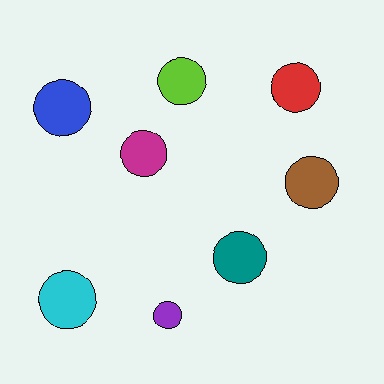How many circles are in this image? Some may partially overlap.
There are 8 circles.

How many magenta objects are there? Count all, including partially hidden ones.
There is 1 magenta object.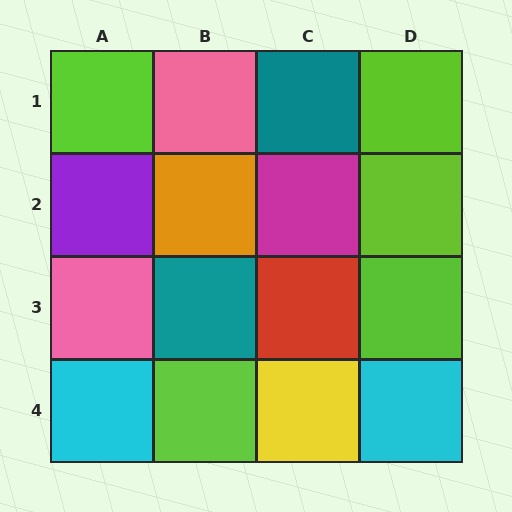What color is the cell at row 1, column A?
Lime.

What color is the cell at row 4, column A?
Cyan.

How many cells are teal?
2 cells are teal.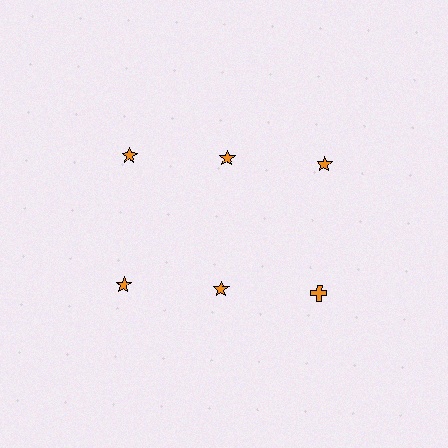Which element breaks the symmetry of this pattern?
The orange cross in the second row, center column breaks the symmetry. All other shapes are orange stars.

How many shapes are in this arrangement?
There are 6 shapes arranged in a grid pattern.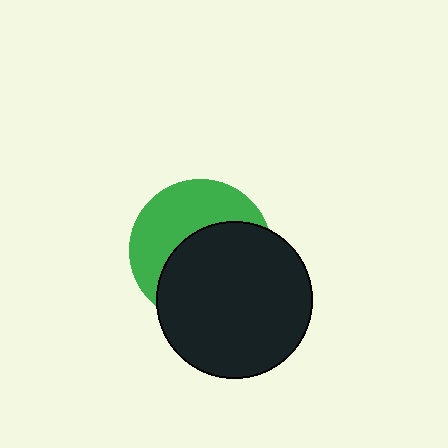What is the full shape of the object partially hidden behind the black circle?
The partially hidden object is a green circle.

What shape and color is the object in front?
The object in front is a black circle.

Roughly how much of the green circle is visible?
A small part of it is visible (roughly 44%).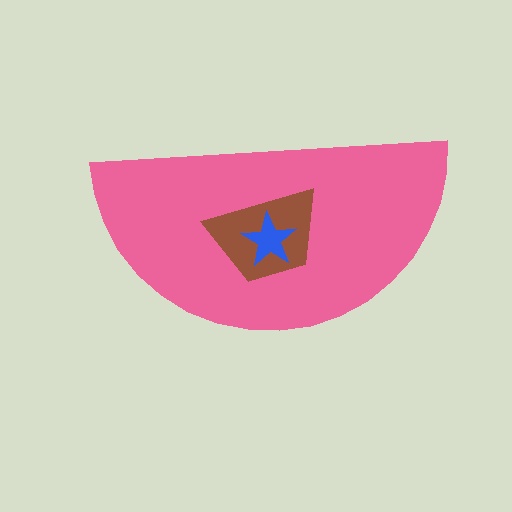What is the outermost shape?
The pink semicircle.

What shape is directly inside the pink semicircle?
The brown trapezoid.